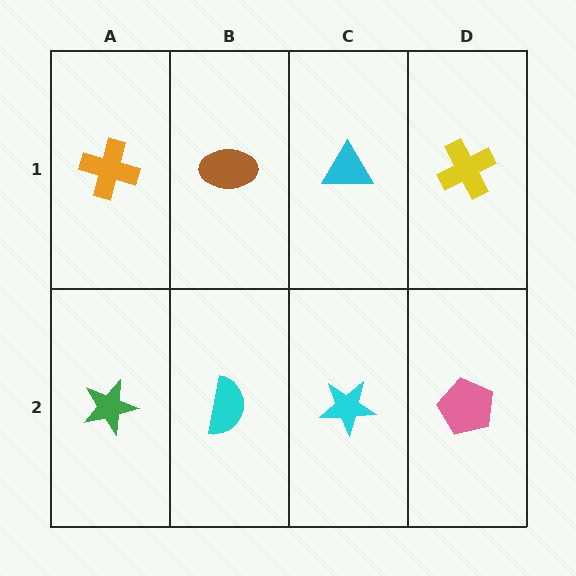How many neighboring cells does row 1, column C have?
3.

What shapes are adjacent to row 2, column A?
An orange cross (row 1, column A), a cyan semicircle (row 2, column B).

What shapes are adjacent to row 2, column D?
A yellow cross (row 1, column D), a cyan star (row 2, column C).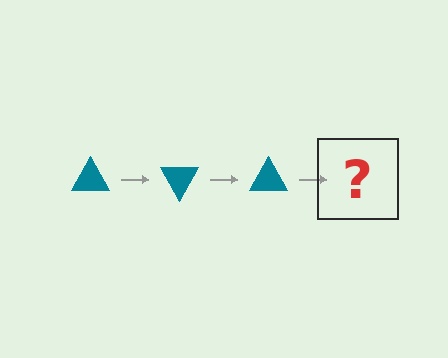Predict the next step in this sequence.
The next step is a teal triangle rotated 180 degrees.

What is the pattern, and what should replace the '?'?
The pattern is that the triangle rotates 60 degrees each step. The '?' should be a teal triangle rotated 180 degrees.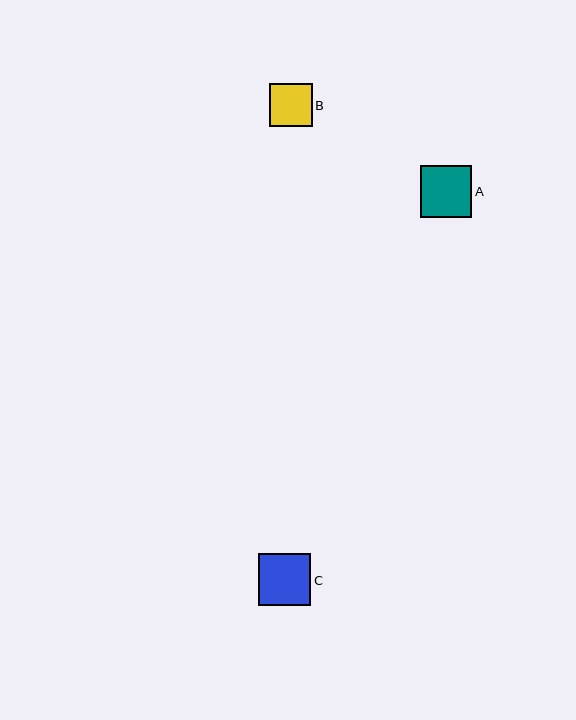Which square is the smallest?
Square B is the smallest with a size of approximately 43 pixels.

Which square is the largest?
Square C is the largest with a size of approximately 52 pixels.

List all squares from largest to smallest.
From largest to smallest: C, A, B.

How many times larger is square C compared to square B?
Square C is approximately 1.2 times the size of square B.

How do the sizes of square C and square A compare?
Square C and square A are approximately the same size.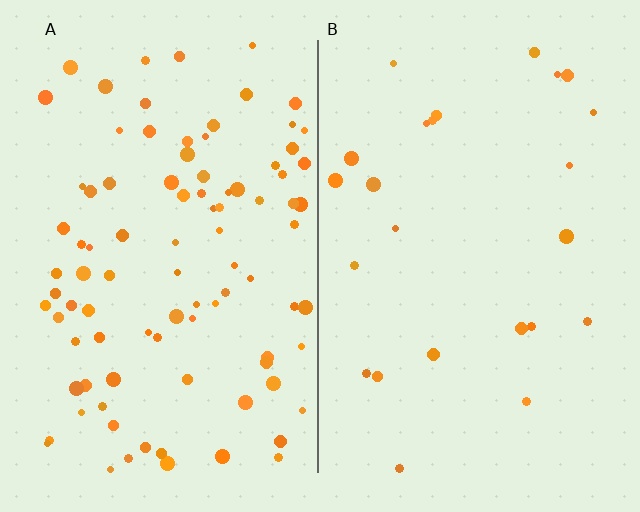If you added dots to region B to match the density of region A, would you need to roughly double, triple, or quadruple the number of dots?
Approximately quadruple.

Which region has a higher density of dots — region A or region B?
A (the left).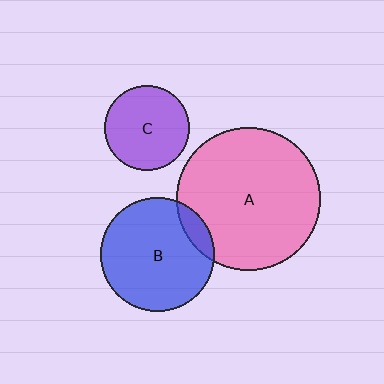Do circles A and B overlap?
Yes.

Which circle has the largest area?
Circle A (pink).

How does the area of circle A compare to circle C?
Approximately 2.8 times.